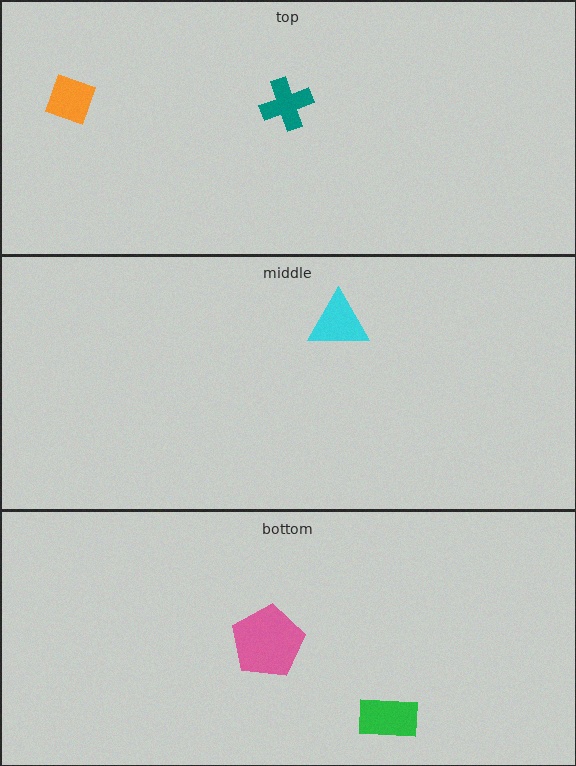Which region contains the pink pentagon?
The bottom region.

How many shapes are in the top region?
2.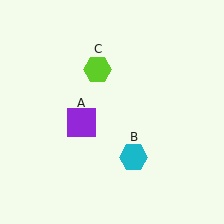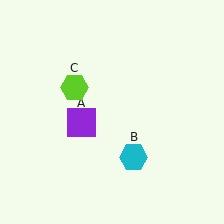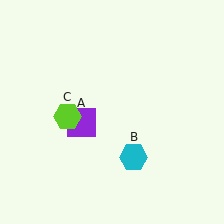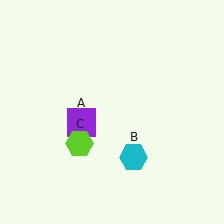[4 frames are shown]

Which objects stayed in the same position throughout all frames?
Purple square (object A) and cyan hexagon (object B) remained stationary.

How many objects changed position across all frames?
1 object changed position: lime hexagon (object C).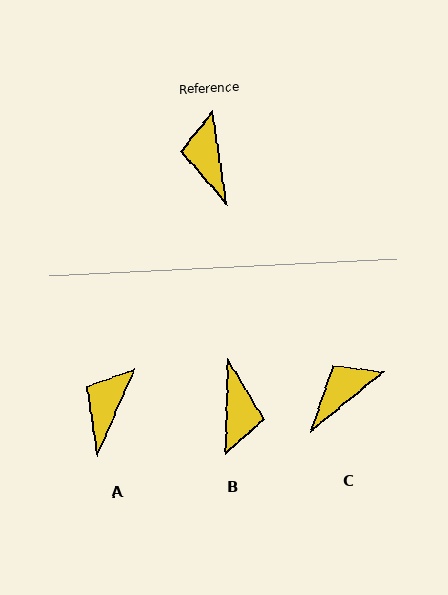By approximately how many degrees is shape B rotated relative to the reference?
Approximately 170 degrees counter-clockwise.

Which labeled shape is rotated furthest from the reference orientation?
B, about 170 degrees away.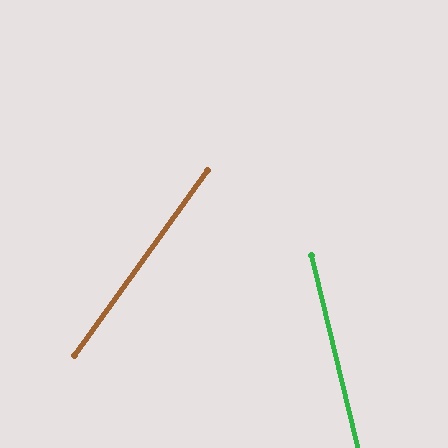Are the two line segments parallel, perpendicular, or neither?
Neither parallel nor perpendicular — they differ by about 49°.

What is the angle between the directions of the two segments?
Approximately 49 degrees.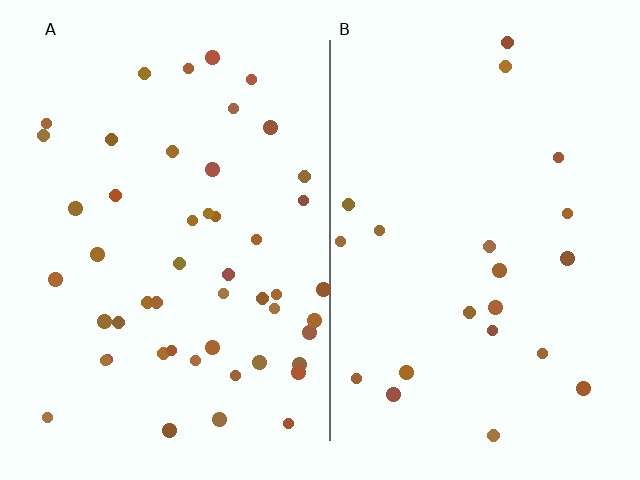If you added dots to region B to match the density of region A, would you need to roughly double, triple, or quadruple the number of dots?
Approximately double.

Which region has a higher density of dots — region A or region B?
A (the left).